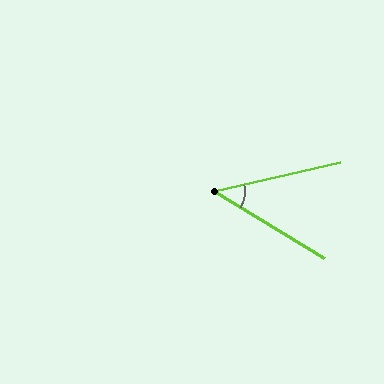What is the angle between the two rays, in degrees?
Approximately 44 degrees.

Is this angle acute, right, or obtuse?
It is acute.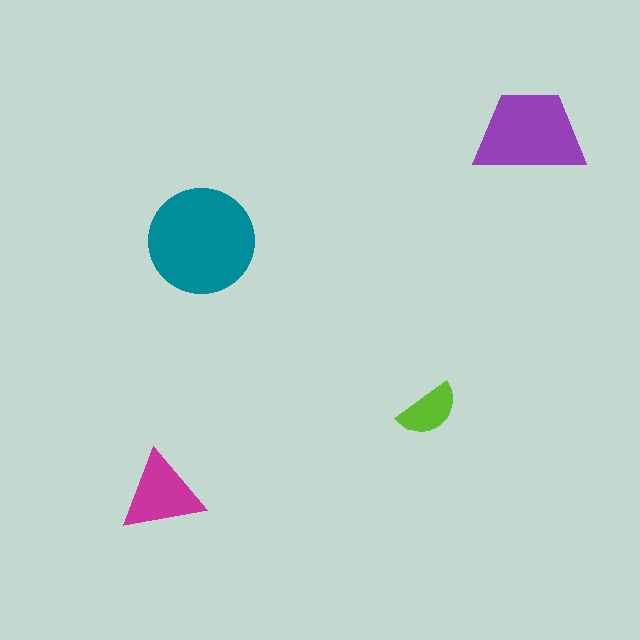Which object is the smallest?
The lime semicircle.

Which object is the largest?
The teal circle.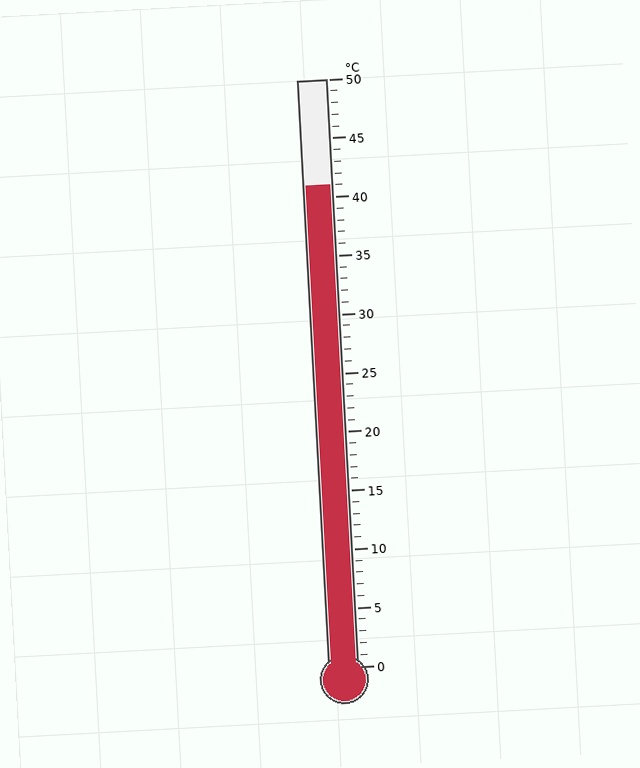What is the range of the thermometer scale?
The thermometer scale ranges from 0°C to 50°C.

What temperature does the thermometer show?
The thermometer shows approximately 41°C.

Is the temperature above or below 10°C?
The temperature is above 10°C.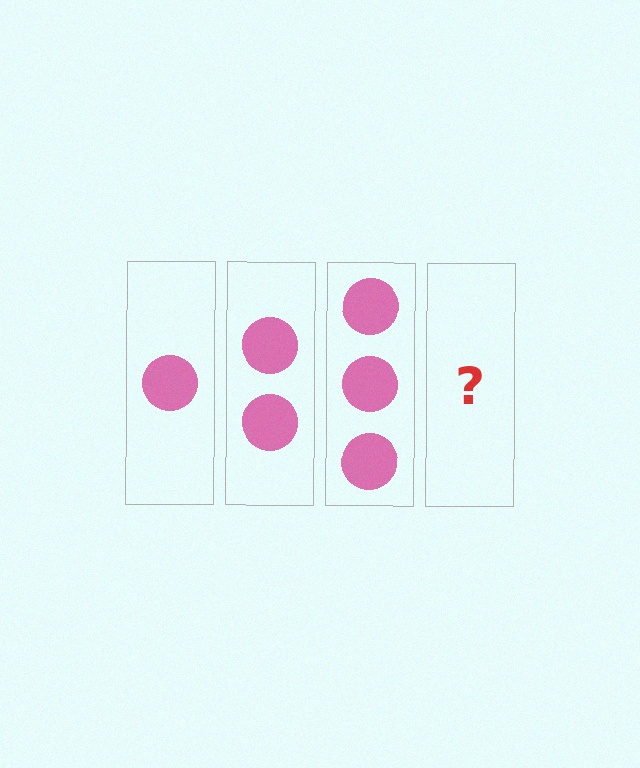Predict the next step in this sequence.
The next step is 4 circles.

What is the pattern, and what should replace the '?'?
The pattern is that each step adds one more circle. The '?' should be 4 circles.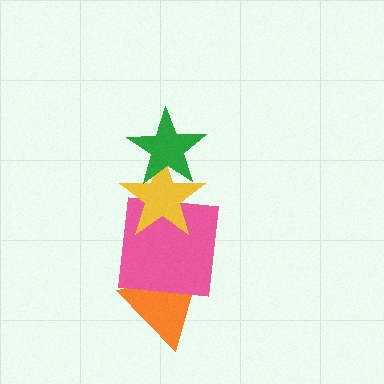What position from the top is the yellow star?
The yellow star is 2nd from the top.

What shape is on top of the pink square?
The yellow star is on top of the pink square.